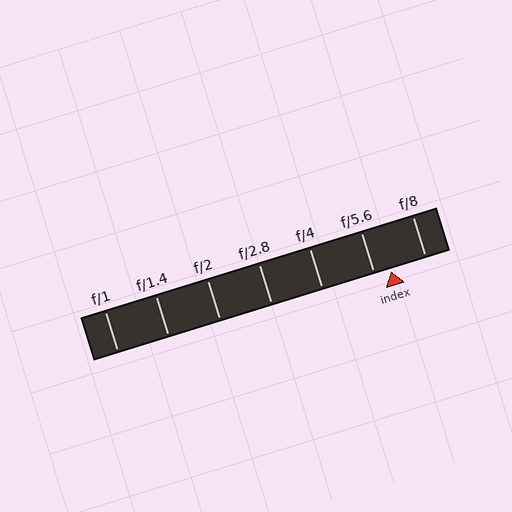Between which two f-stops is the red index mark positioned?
The index mark is between f/5.6 and f/8.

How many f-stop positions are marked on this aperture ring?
There are 7 f-stop positions marked.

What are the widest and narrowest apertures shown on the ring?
The widest aperture shown is f/1 and the narrowest is f/8.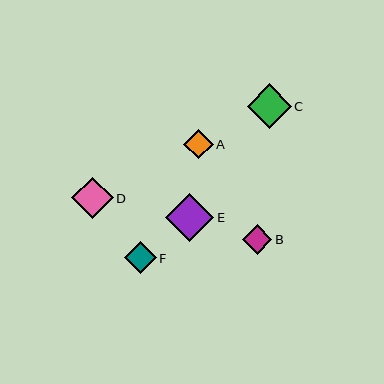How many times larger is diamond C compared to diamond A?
Diamond C is approximately 1.5 times the size of diamond A.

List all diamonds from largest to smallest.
From largest to smallest: E, C, D, F, A, B.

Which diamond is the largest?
Diamond E is the largest with a size of approximately 48 pixels.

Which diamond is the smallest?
Diamond B is the smallest with a size of approximately 29 pixels.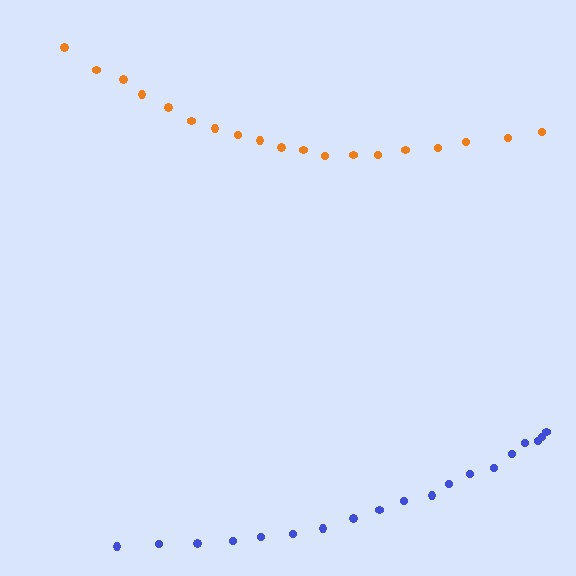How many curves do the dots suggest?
There are 2 distinct paths.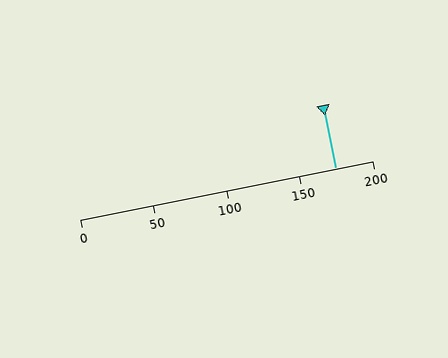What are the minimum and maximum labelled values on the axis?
The axis runs from 0 to 200.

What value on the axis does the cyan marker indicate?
The marker indicates approximately 175.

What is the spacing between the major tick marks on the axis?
The major ticks are spaced 50 apart.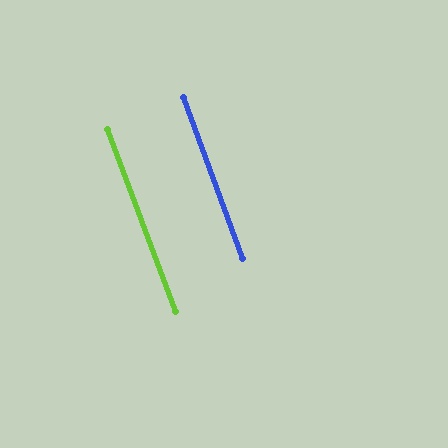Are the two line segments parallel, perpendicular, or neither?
Parallel — their directions differ by only 0.2°.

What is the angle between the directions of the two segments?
Approximately 0 degrees.